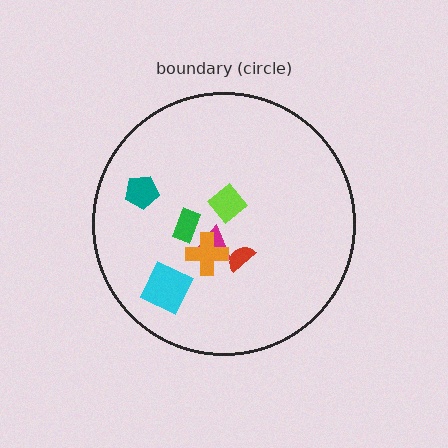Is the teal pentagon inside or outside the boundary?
Inside.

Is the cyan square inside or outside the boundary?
Inside.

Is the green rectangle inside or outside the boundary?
Inside.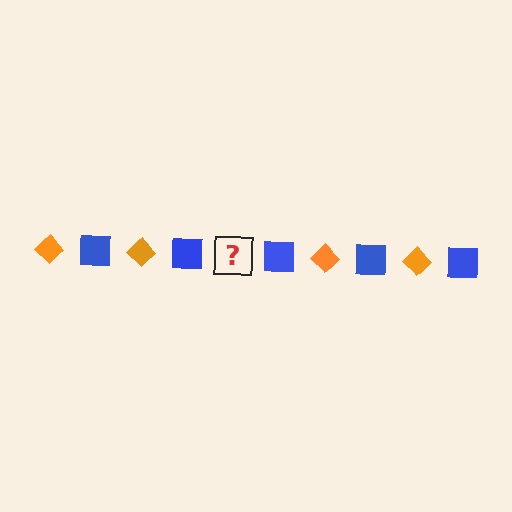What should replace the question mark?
The question mark should be replaced with an orange diamond.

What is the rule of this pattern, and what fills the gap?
The rule is that the pattern alternates between orange diamond and blue square. The gap should be filled with an orange diamond.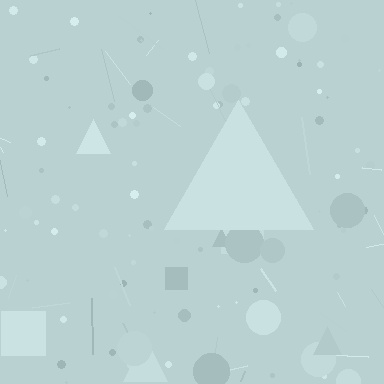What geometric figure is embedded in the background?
A triangle is embedded in the background.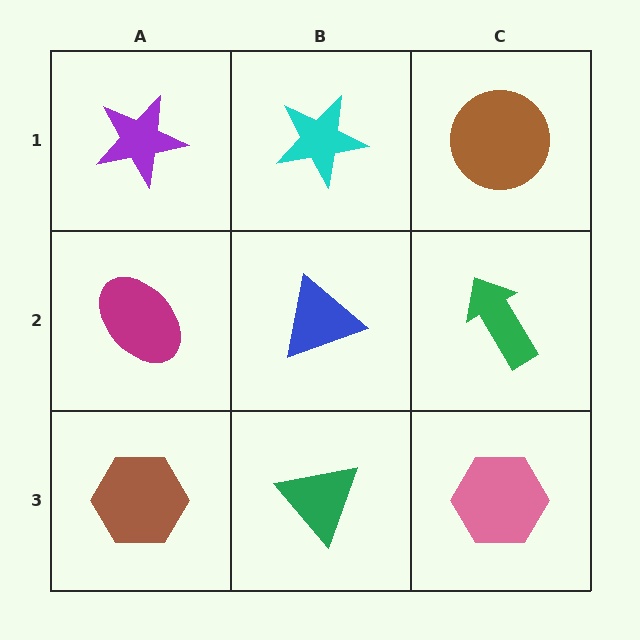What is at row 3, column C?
A pink hexagon.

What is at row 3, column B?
A green triangle.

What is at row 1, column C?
A brown circle.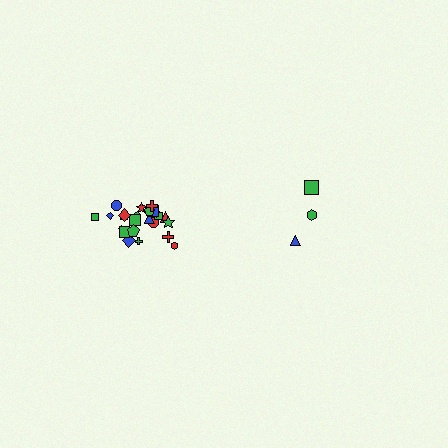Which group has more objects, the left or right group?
The left group.